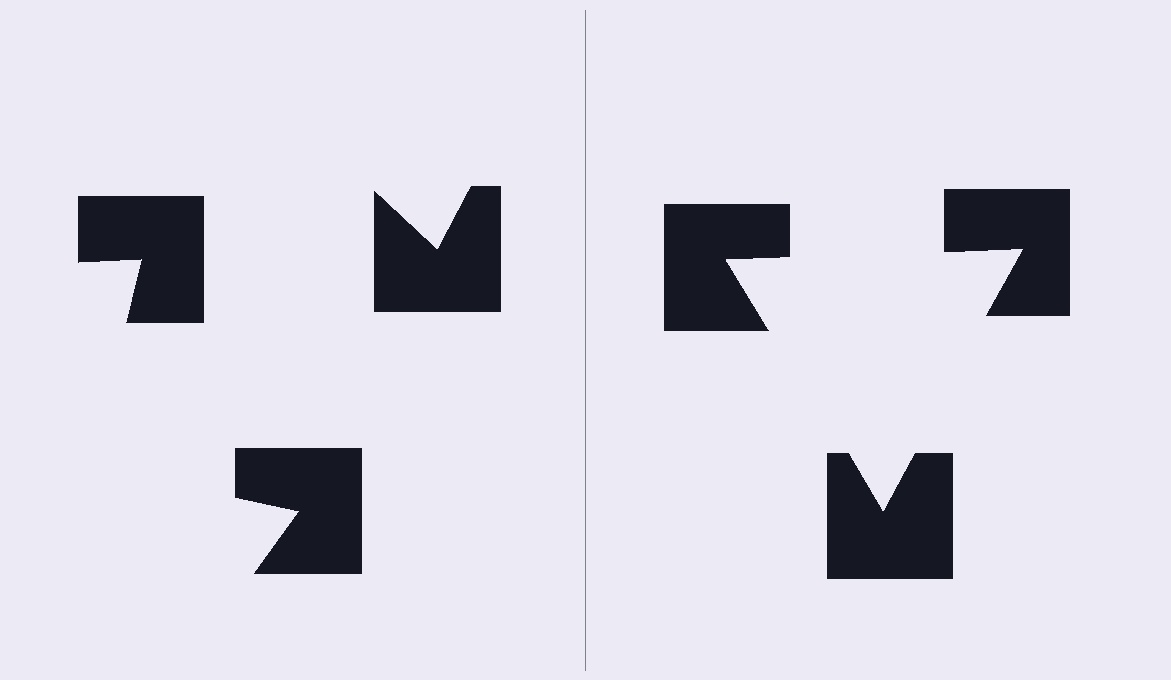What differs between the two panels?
The notched squares are positioned identically on both sides; only the wedge orientations differ. On the right they align to a triangle; on the left they are misaligned.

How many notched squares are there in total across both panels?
6 — 3 on each side.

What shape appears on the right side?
An illusory triangle.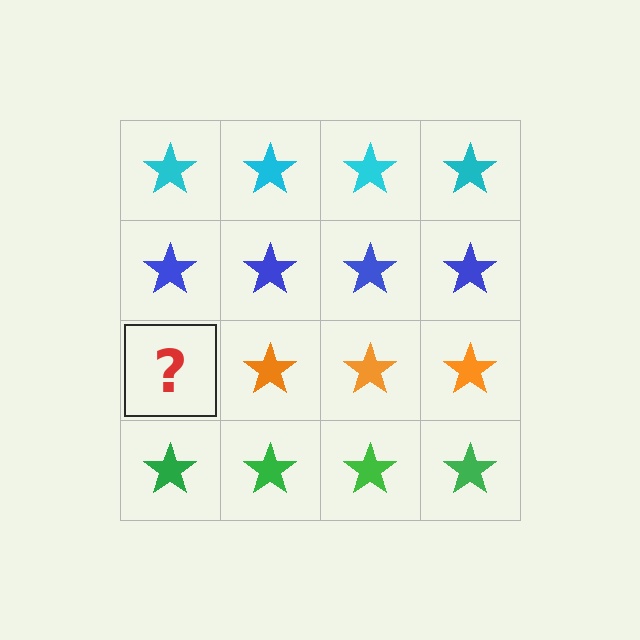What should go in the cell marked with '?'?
The missing cell should contain an orange star.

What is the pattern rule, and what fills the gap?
The rule is that each row has a consistent color. The gap should be filled with an orange star.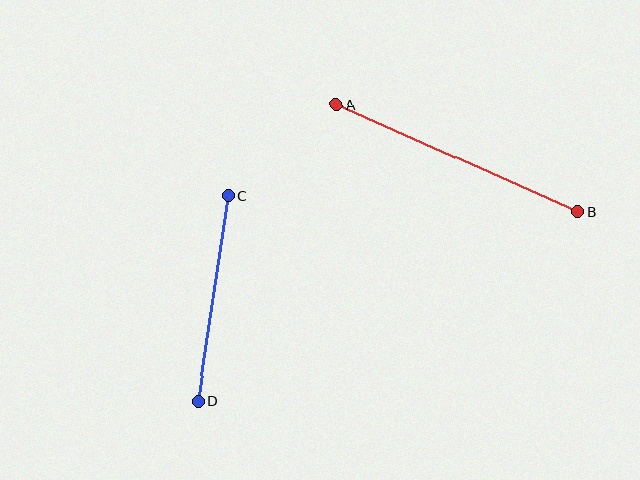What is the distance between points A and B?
The distance is approximately 264 pixels.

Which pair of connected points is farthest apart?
Points A and B are farthest apart.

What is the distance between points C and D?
The distance is approximately 208 pixels.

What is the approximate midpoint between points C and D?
The midpoint is at approximately (213, 299) pixels.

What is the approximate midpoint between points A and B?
The midpoint is at approximately (457, 158) pixels.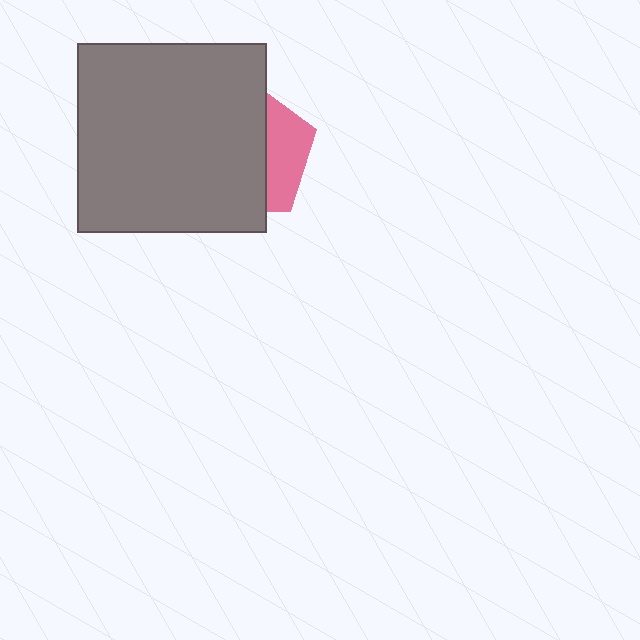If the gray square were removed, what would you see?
You would see the complete pink pentagon.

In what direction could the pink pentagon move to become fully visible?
The pink pentagon could move right. That would shift it out from behind the gray square entirely.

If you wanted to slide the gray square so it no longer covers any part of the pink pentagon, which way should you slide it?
Slide it left — that is the most direct way to separate the two shapes.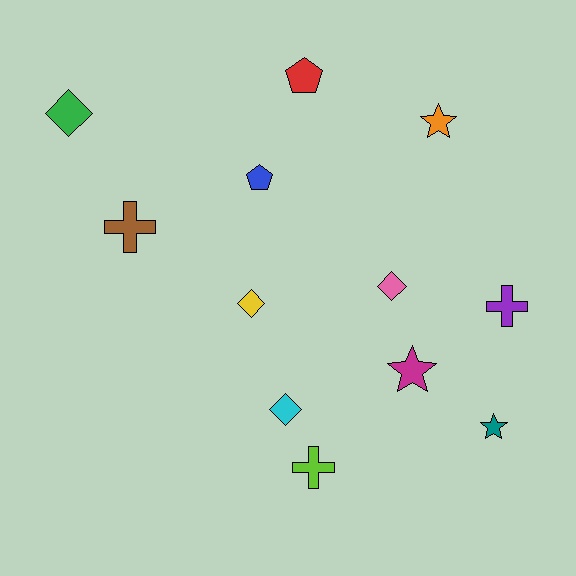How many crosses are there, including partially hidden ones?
There are 3 crosses.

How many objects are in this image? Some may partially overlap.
There are 12 objects.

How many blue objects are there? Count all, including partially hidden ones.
There is 1 blue object.